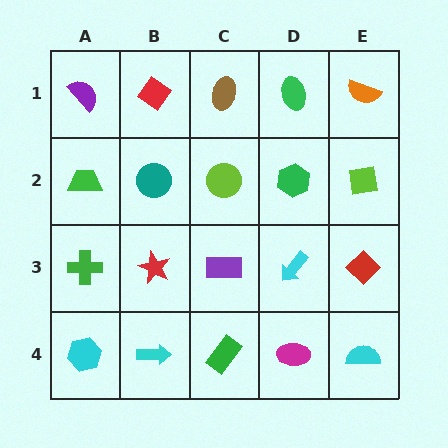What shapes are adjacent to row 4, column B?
A red star (row 3, column B), a cyan hexagon (row 4, column A), a green rectangle (row 4, column C).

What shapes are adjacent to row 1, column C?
A lime circle (row 2, column C), a red diamond (row 1, column B), a green ellipse (row 1, column D).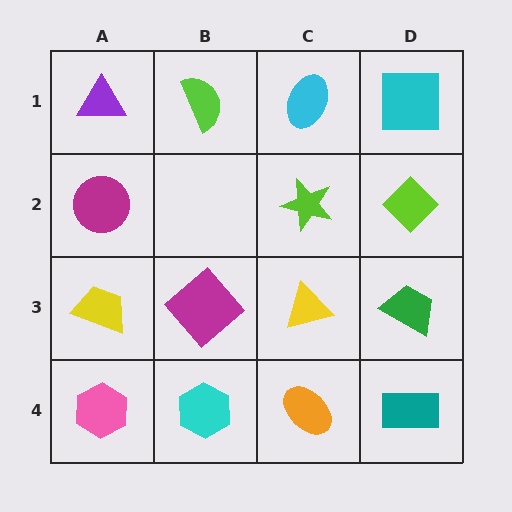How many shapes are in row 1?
4 shapes.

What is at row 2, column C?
A lime star.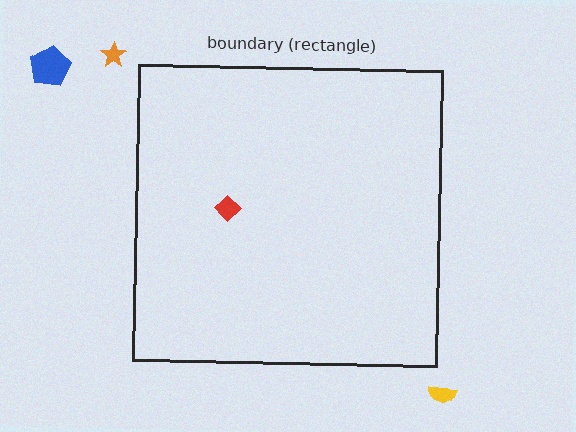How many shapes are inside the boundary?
1 inside, 3 outside.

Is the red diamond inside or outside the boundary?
Inside.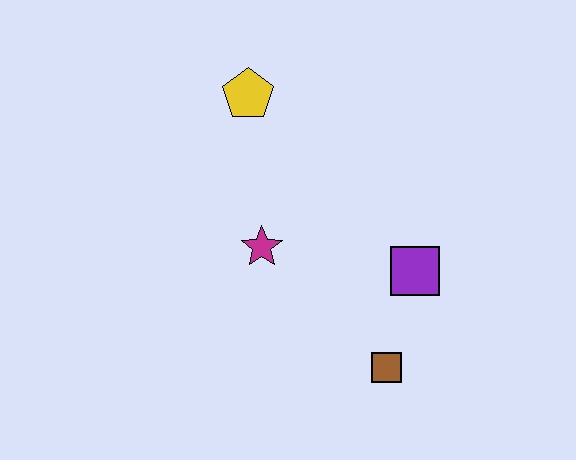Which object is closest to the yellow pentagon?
The magenta star is closest to the yellow pentagon.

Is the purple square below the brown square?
No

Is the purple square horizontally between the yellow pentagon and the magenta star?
No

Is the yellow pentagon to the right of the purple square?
No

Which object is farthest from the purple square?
The yellow pentagon is farthest from the purple square.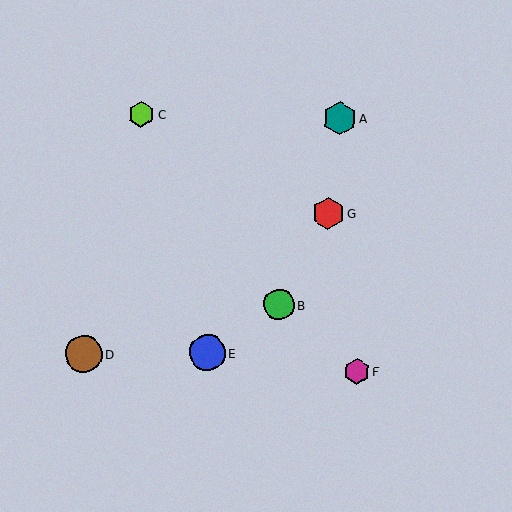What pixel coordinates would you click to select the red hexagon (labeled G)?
Click at (328, 213) to select the red hexagon G.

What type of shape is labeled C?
Shape C is a lime hexagon.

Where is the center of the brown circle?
The center of the brown circle is at (84, 354).